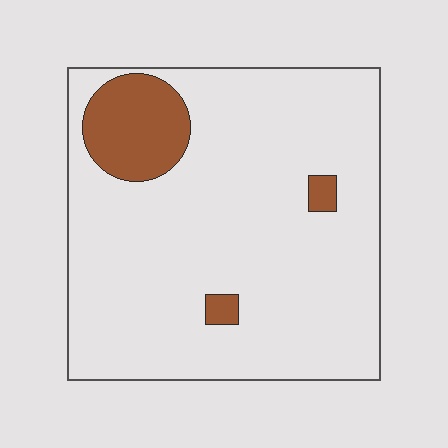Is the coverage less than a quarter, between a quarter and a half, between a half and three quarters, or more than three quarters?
Less than a quarter.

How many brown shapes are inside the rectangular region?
3.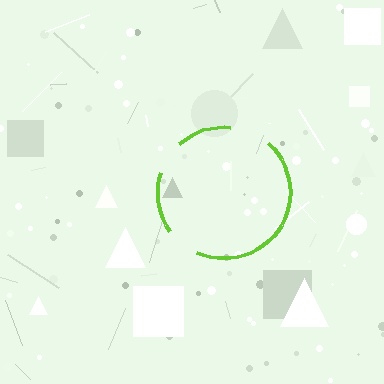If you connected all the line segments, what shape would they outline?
They would outline a circle.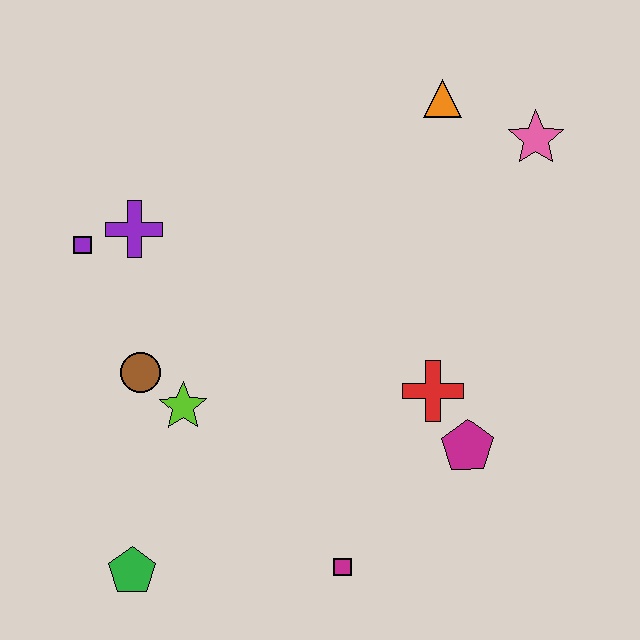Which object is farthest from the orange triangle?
The green pentagon is farthest from the orange triangle.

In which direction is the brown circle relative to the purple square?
The brown circle is below the purple square.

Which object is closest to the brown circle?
The lime star is closest to the brown circle.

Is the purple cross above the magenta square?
Yes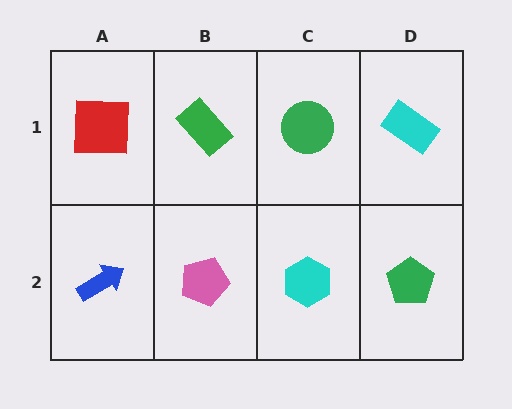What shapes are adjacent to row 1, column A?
A blue arrow (row 2, column A), a green rectangle (row 1, column B).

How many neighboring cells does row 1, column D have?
2.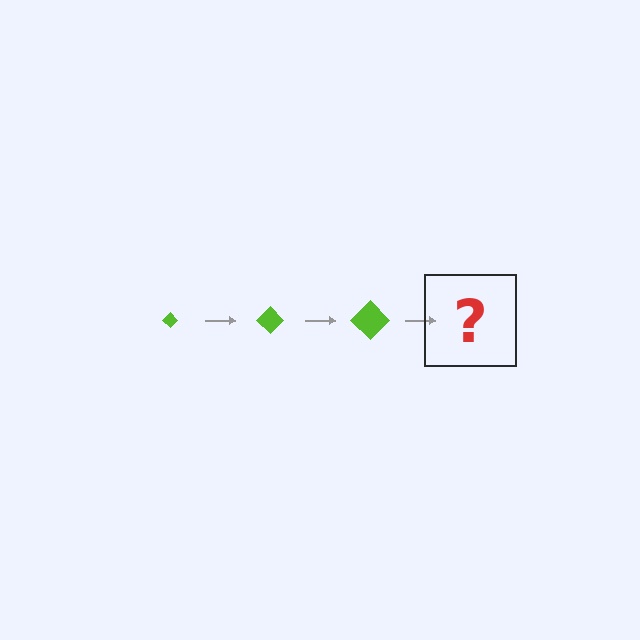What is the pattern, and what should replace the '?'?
The pattern is that the diamond gets progressively larger each step. The '?' should be a lime diamond, larger than the previous one.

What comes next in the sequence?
The next element should be a lime diamond, larger than the previous one.